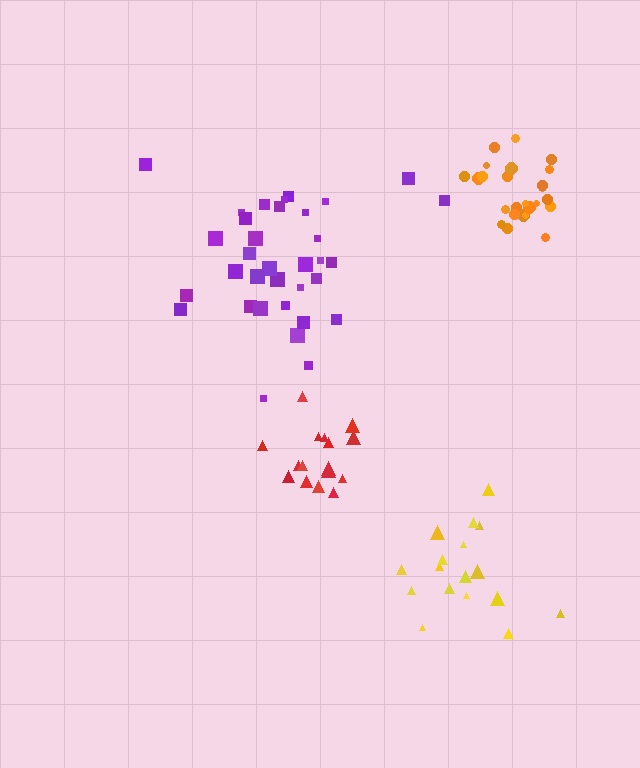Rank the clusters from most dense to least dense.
orange, red, yellow, purple.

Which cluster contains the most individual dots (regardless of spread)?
Purple (34).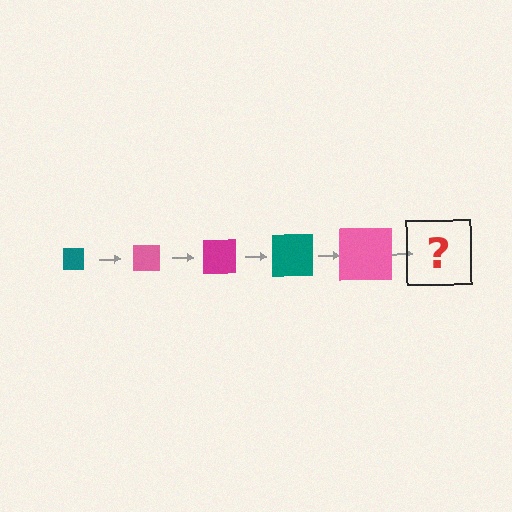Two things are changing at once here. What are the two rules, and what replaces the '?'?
The two rules are that the square grows larger each step and the color cycles through teal, pink, and magenta. The '?' should be a magenta square, larger than the previous one.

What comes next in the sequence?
The next element should be a magenta square, larger than the previous one.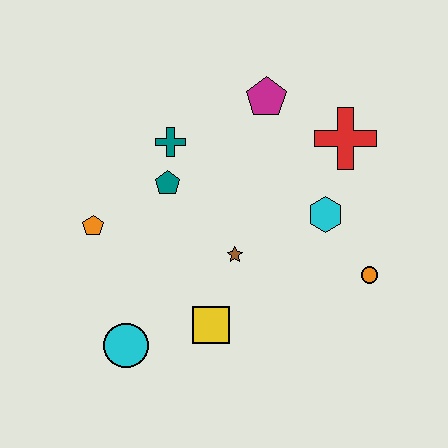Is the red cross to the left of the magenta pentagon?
No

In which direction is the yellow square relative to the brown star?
The yellow square is below the brown star.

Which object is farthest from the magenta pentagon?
The cyan circle is farthest from the magenta pentagon.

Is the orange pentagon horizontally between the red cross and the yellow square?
No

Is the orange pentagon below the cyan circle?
No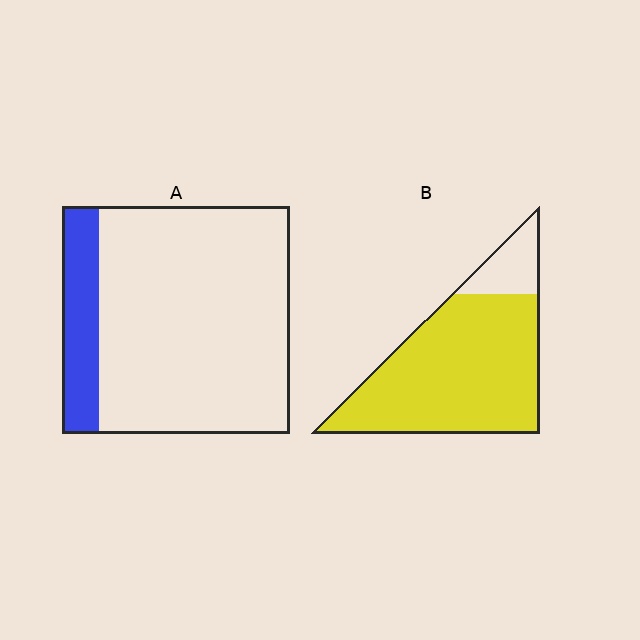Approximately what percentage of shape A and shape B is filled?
A is approximately 15% and B is approximately 85%.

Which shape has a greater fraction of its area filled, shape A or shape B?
Shape B.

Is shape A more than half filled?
No.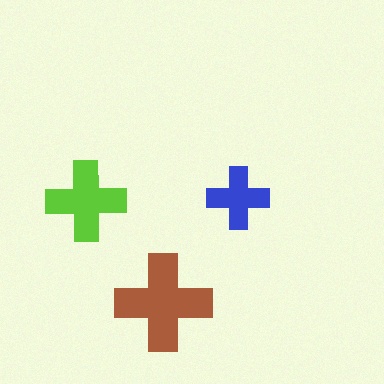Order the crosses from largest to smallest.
the brown one, the lime one, the blue one.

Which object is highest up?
The blue cross is topmost.